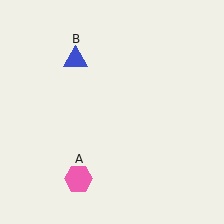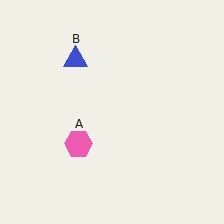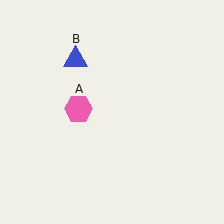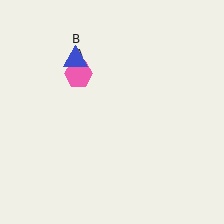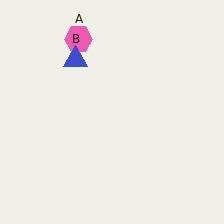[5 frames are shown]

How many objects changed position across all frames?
1 object changed position: pink hexagon (object A).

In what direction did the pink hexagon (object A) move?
The pink hexagon (object A) moved up.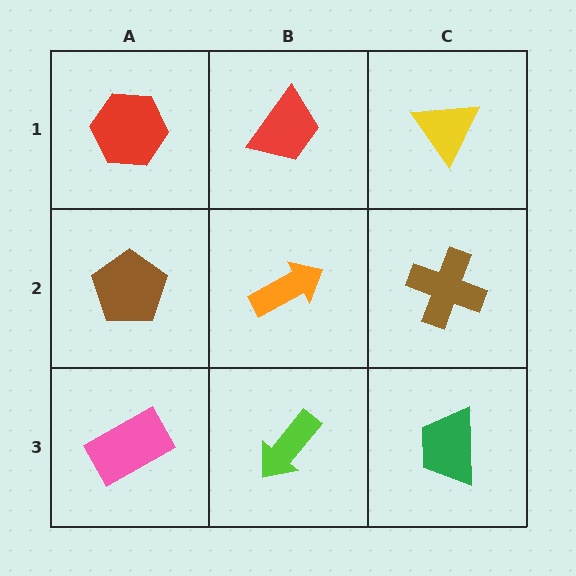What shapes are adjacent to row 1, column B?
An orange arrow (row 2, column B), a red hexagon (row 1, column A), a yellow triangle (row 1, column C).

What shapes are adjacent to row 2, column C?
A yellow triangle (row 1, column C), a green trapezoid (row 3, column C), an orange arrow (row 2, column B).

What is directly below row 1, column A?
A brown pentagon.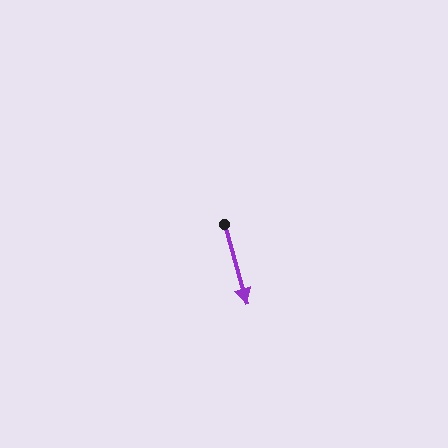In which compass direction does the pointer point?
South.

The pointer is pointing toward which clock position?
Roughly 5 o'clock.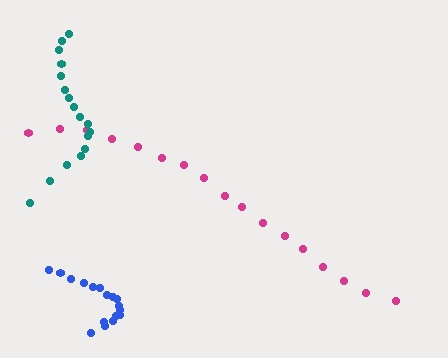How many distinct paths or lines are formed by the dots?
There are 3 distinct paths.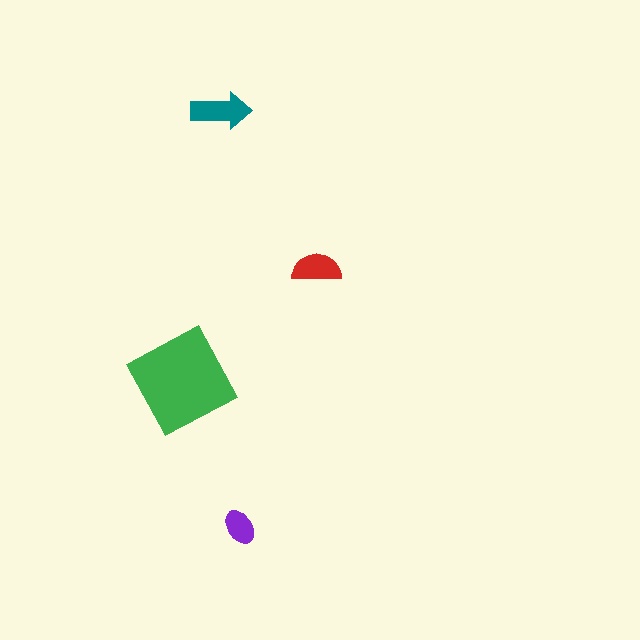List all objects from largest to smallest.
The green diamond, the teal arrow, the red semicircle, the purple ellipse.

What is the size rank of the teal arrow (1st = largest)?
2nd.